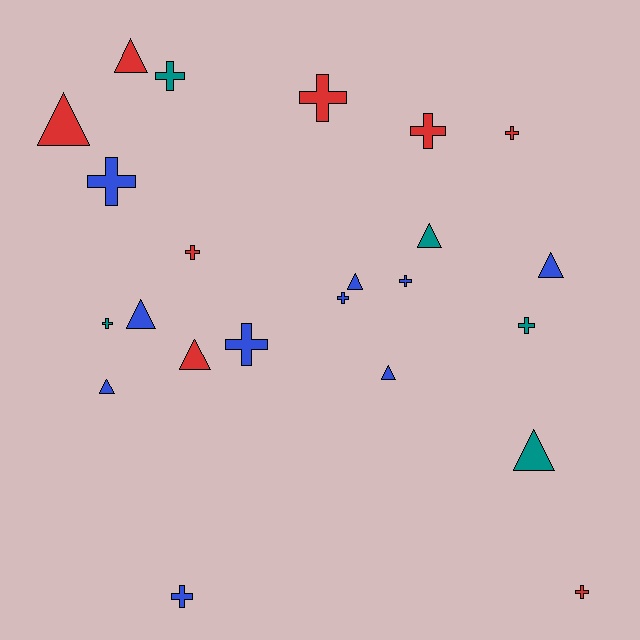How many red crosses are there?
There are 5 red crosses.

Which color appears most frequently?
Blue, with 10 objects.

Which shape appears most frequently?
Cross, with 13 objects.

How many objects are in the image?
There are 23 objects.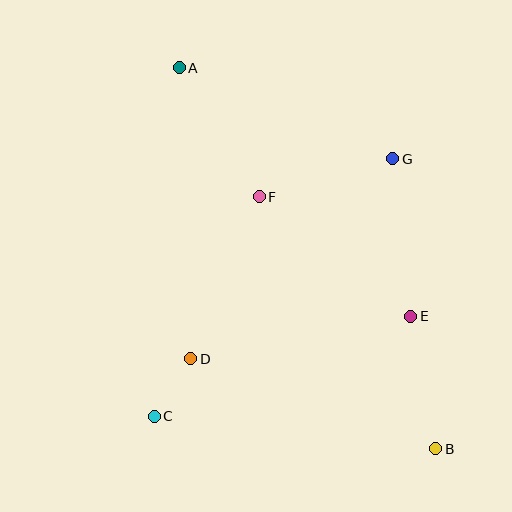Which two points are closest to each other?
Points C and D are closest to each other.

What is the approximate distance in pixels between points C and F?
The distance between C and F is approximately 243 pixels.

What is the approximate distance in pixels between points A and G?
The distance between A and G is approximately 232 pixels.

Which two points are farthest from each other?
Points A and B are farthest from each other.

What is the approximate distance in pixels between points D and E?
The distance between D and E is approximately 224 pixels.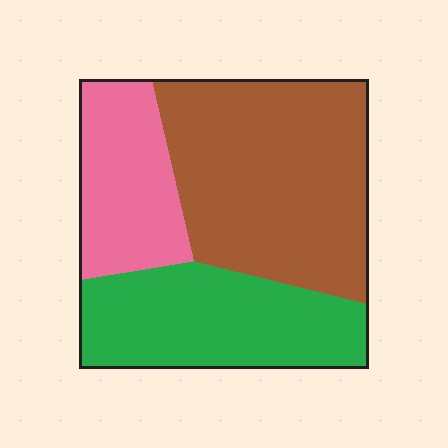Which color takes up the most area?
Brown, at roughly 45%.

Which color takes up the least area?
Pink, at roughly 20%.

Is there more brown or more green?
Brown.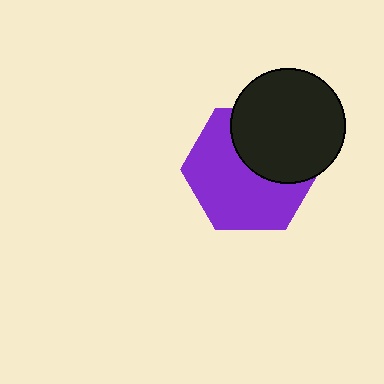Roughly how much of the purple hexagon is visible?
About half of it is visible (roughly 61%).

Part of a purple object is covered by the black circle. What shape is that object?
It is a hexagon.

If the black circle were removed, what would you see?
You would see the complete purple hexagon.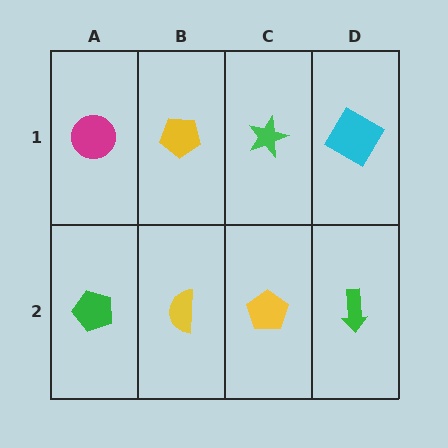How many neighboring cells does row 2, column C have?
3.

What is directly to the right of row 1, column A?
A yellow pentagon.